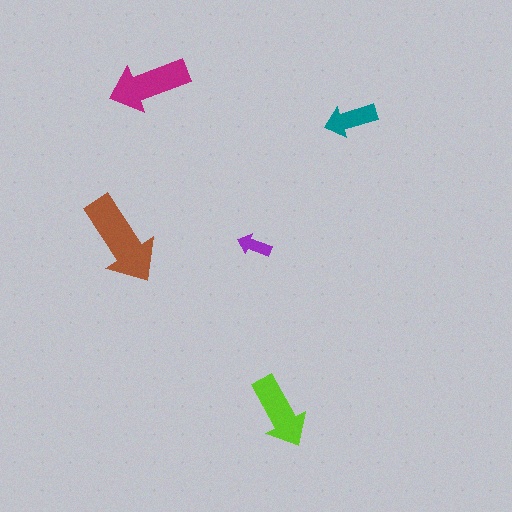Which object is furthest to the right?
The teal arrow is rightmost.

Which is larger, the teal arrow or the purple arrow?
The teal one.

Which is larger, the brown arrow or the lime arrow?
The brown one.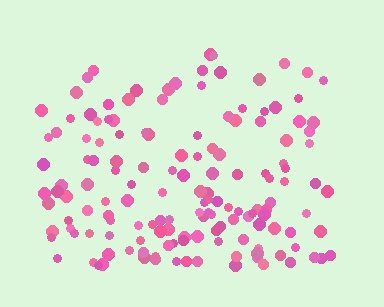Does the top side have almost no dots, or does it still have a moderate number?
Still a moderate number, just noticeably fewer than the bottom.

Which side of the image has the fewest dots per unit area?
The top.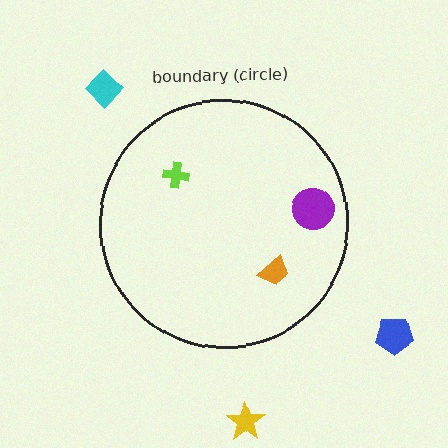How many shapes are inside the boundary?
3 inside, 3 outside.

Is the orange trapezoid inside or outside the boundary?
Inside.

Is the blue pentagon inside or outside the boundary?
Outside.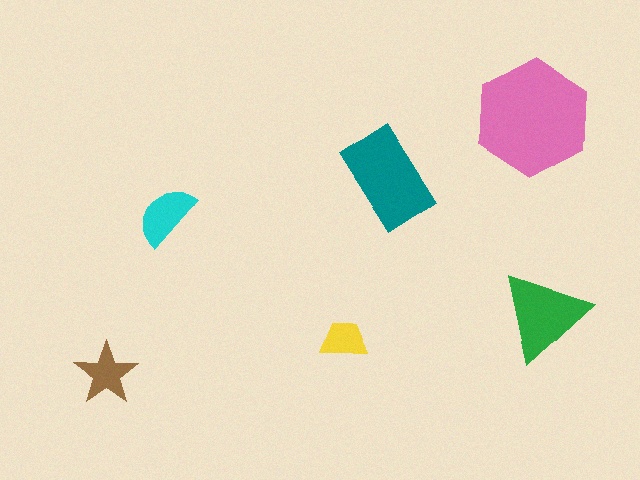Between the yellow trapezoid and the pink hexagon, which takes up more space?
The pink hexagon.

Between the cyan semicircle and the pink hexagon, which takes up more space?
The pink hexagon.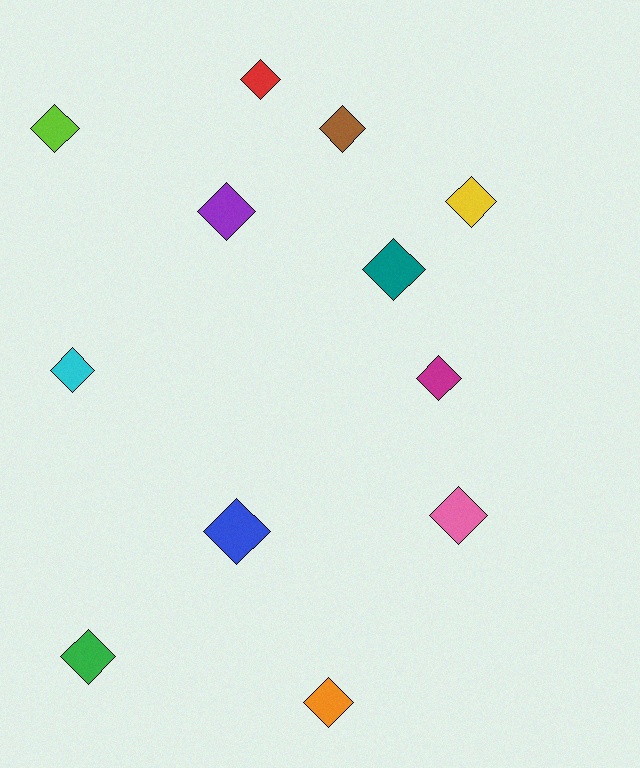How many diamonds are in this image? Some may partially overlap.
There are 12 diamonds.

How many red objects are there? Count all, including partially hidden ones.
There is 1 red object.